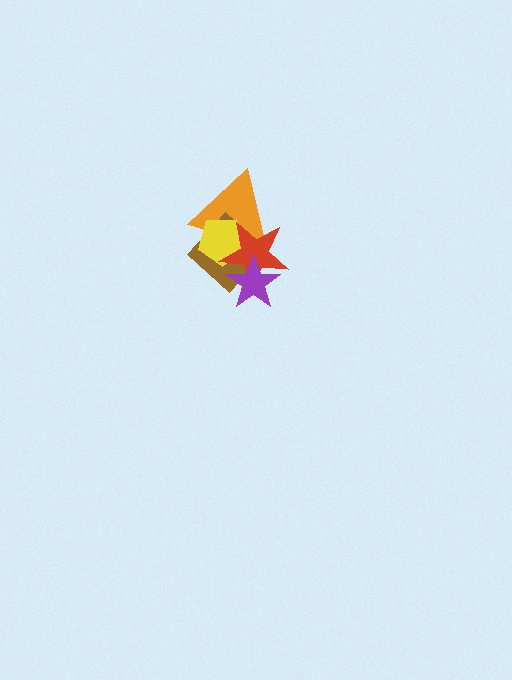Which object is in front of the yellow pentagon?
The red star is in front of the yellow pentagon.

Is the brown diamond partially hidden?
Yes, it is partially covered by another shape.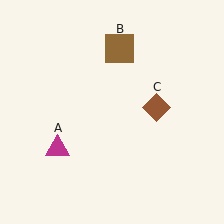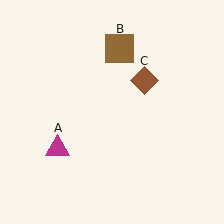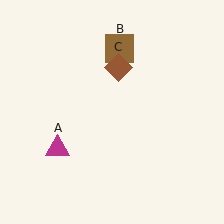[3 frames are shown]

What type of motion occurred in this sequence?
The brown diamond (object C) rotated counterclockwise around the center of the scene.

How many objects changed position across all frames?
1 object changed position: brown diamond (object C).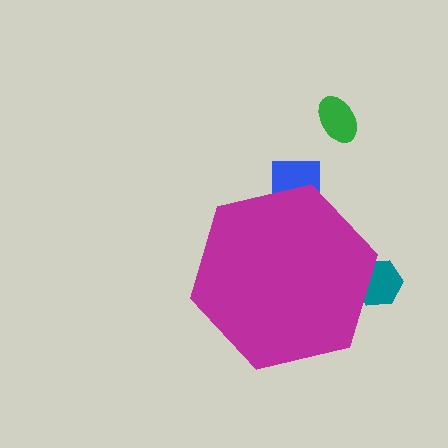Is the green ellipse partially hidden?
No, the green ellipse is fully visible.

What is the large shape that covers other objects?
A magenta hexagon.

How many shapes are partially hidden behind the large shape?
2 shapes are partially hidden.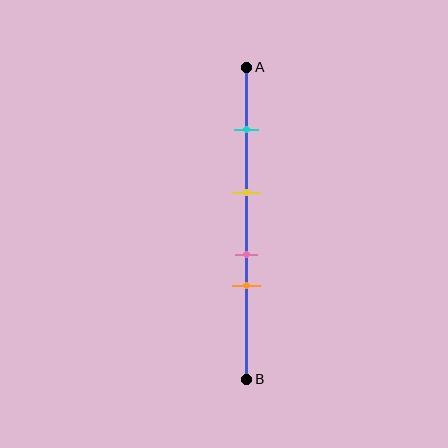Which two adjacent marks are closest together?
The pink and orange marks are the closest adjacent pair.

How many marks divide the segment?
There are 4 marks dividing the segment.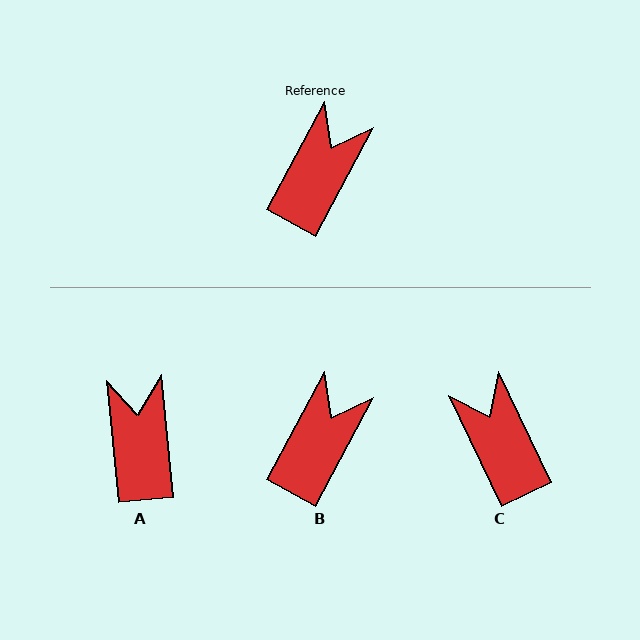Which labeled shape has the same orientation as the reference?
B.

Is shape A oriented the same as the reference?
No, it is off by about 34 degrees.